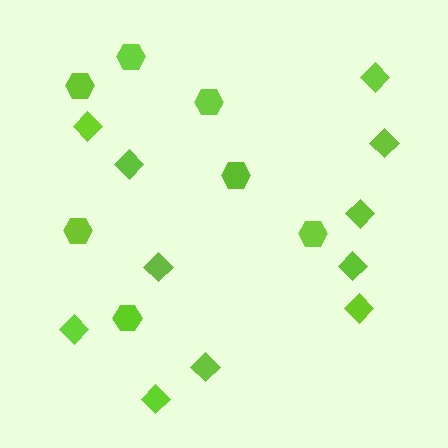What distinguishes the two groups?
There are 2 groups: one group of hexagons (7) and one group of diamonds (11).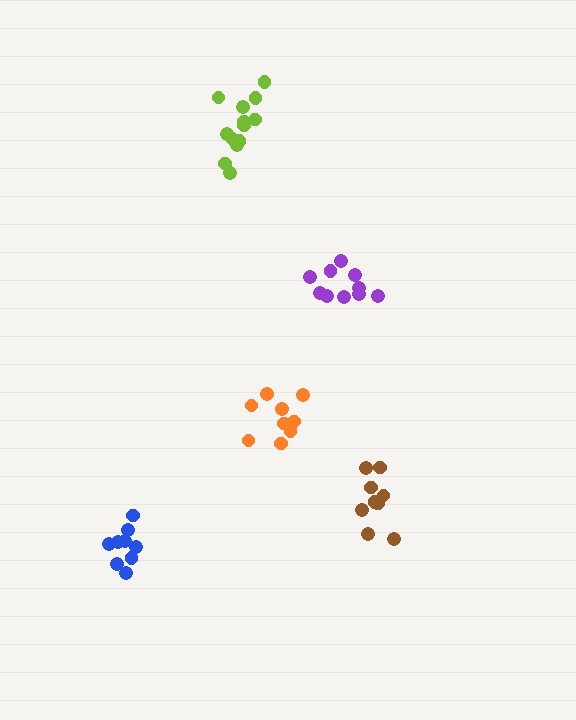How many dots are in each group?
Group 1: 10 dots, Group 2: 9 dots, Group 3: 9 dots, Group 4: 14 dots, Group 5: 10 dots (52 total).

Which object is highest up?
The lime cluster is topmost.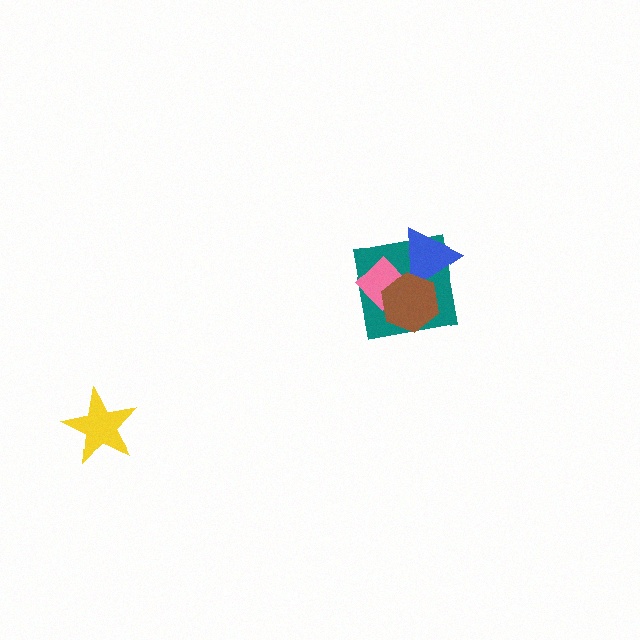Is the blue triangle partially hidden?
Yes, it is partially covered by another shape.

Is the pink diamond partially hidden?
Yes, it is partially covered by another shape.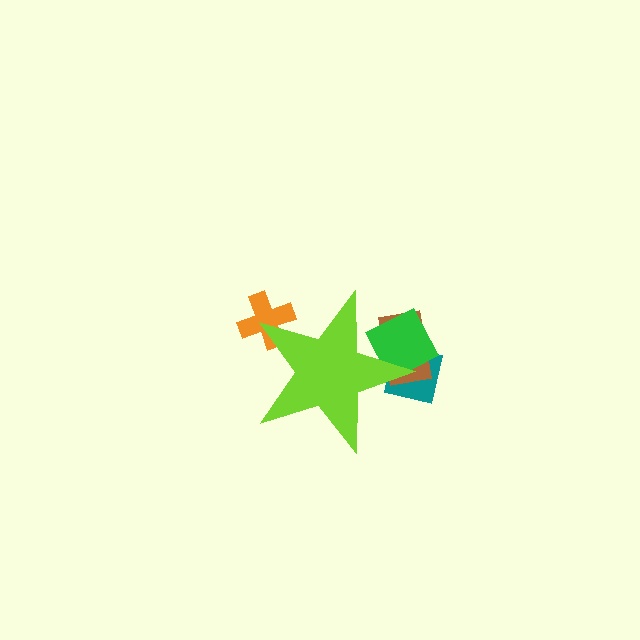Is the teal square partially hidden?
Yes, the teal square is partially hidden behind the lime star.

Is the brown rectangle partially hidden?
Yes, the brown rectangle is partially hidden behind the lime star.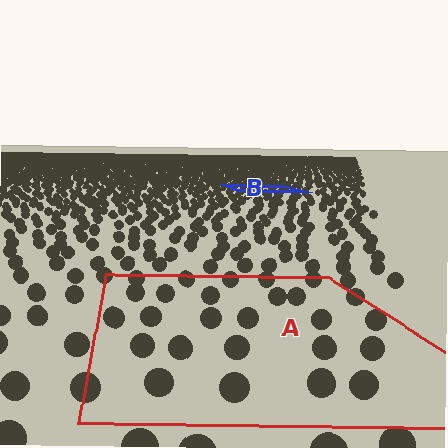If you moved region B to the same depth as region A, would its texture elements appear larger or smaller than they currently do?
They would appear larger. At a closer depth, the same texture elements are projected at a bigger on-screen size.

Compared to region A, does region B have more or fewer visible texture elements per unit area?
Region B has more texture elements per unit area — they are packed more densely because it is farther away.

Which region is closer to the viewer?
Region A is closer. The texture elements there are larger and more spread out.